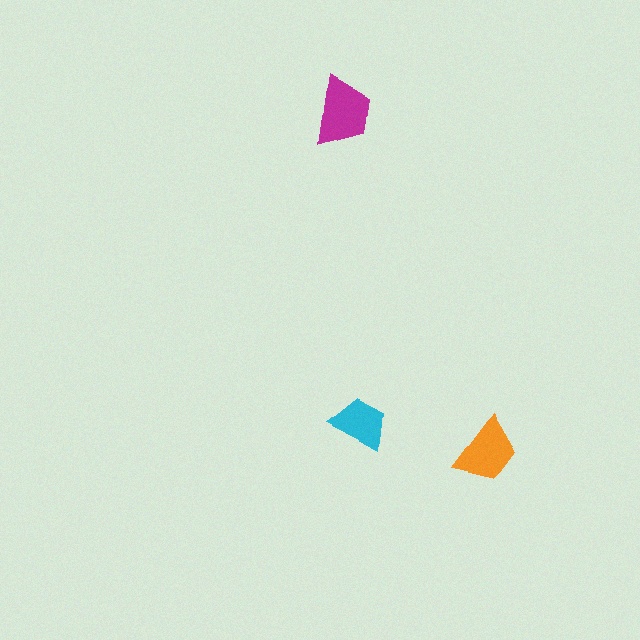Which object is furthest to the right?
The orange trapezoid is rightmost.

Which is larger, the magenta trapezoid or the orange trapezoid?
The magenta one.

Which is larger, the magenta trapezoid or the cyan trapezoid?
The magenta one.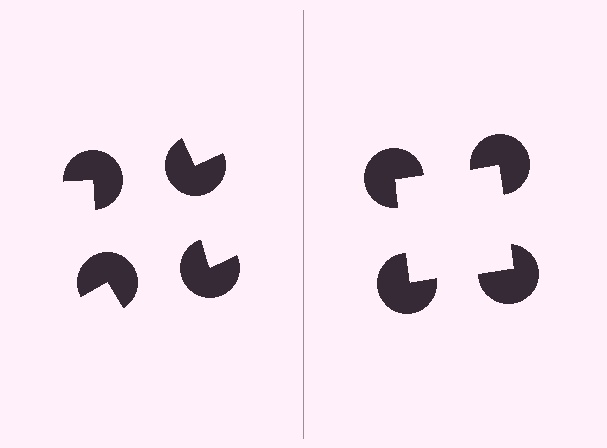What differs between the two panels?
The pac-man discs are positioned identically on both sides; only the wedge orientations differ. On the right they align to a square; on the left they are misaligned.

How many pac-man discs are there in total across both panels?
8 — 4 on each side.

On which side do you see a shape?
An illusory square appears on the right side. On the left side the wedge cuts are rotated, so no coherent shape forms.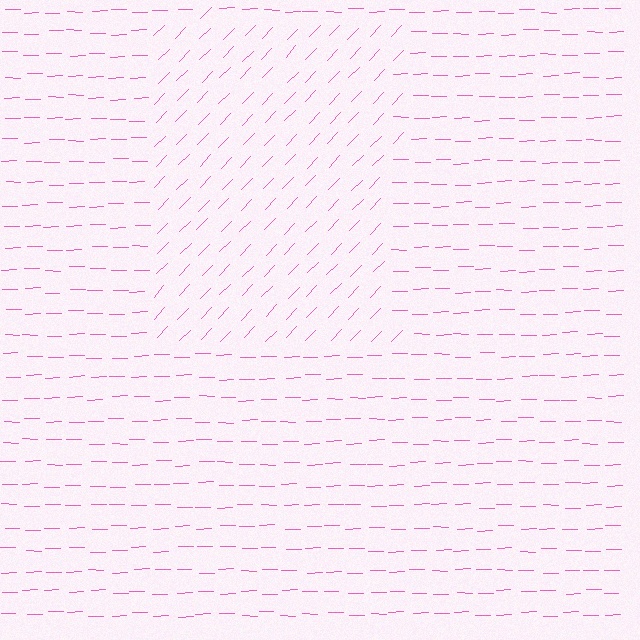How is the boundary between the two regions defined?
The boundary is defined purely by a change in line orientation (approximately 45 degrees difference). All lines are the same color and thickness.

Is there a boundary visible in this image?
Yes, there is a texture boundary formed by a change in line orientation.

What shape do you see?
I see a rectangle.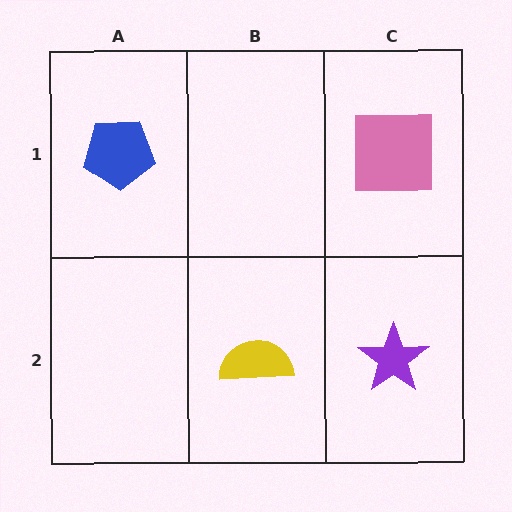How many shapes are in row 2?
2 shapes.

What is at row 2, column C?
A purple star.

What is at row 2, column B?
A yellow semicircle.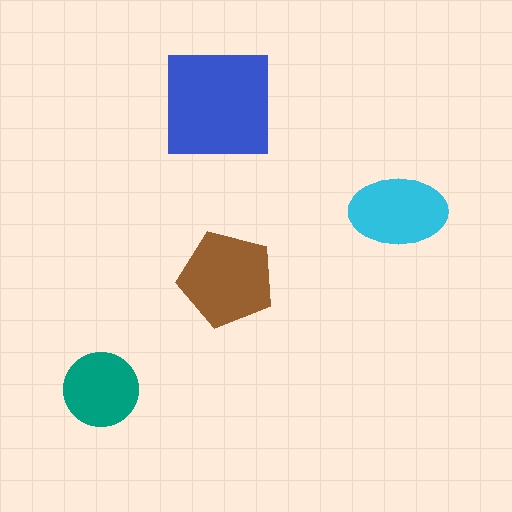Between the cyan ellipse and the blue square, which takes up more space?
The blue square.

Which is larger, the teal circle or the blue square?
The blue square.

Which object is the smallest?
The teal circle.